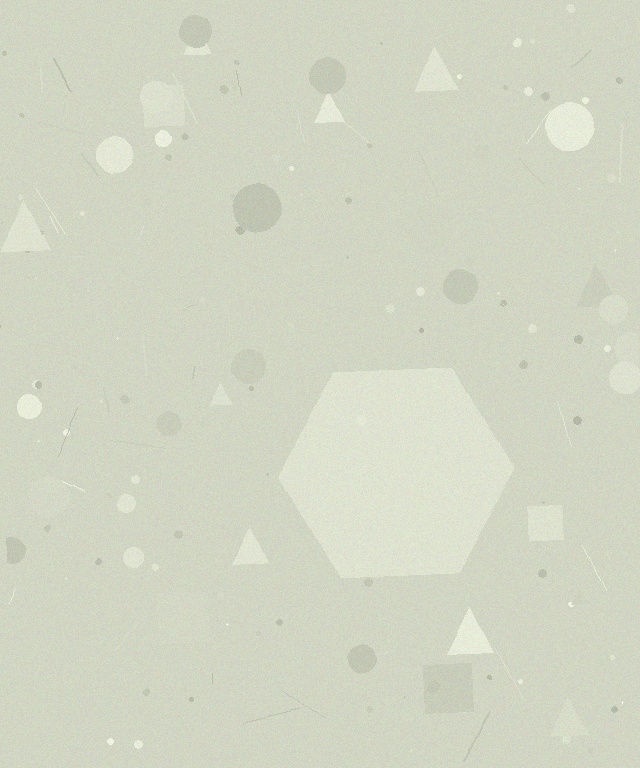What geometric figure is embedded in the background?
A hexagon is embedded in the background.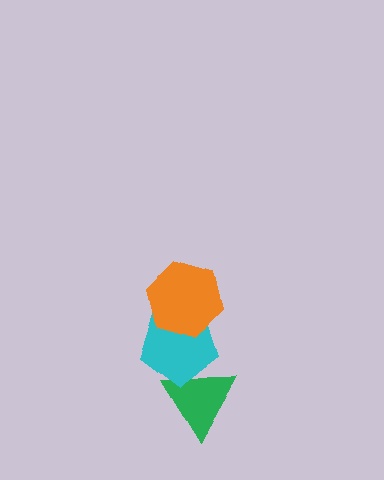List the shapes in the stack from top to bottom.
From top to bottom: the orange hexagon, the cyan pentagon, the green triangle.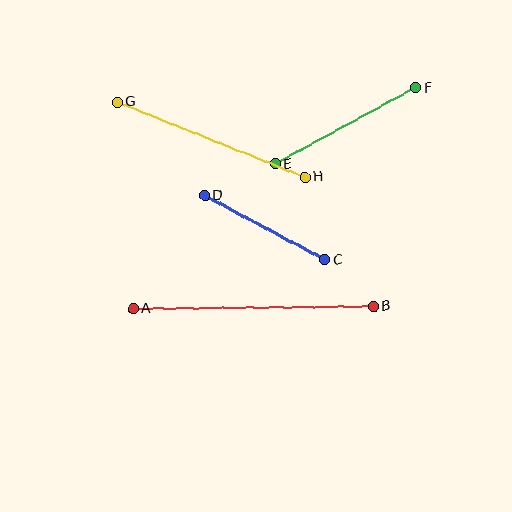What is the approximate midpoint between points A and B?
The midpoint is at approximately (253, 307) pixels.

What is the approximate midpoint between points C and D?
The midpoint is at approximately (265, 228) pixels.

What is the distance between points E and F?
The distance is approximately 160 pixels.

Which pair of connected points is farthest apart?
Points A and B are farthest apart.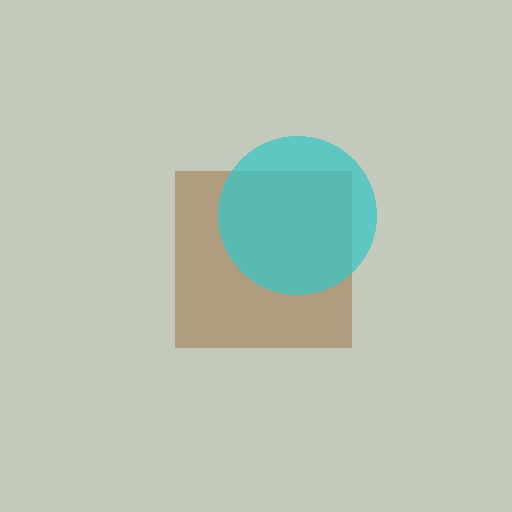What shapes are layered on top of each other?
The layered shapes are: a brown square, a cyan circle.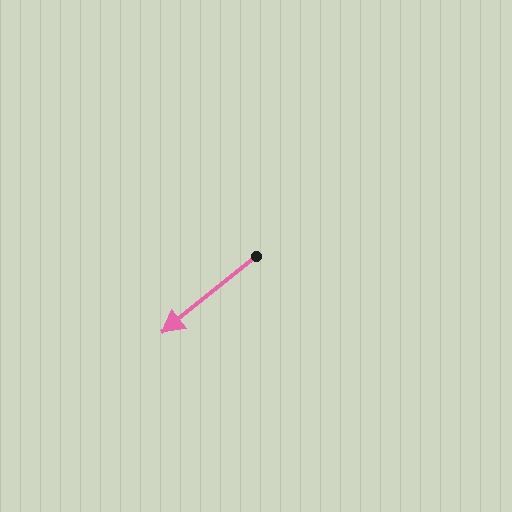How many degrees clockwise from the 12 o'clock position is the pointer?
Approximately 231 degrees.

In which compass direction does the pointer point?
Southwest.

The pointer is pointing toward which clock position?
Roughly 8 o'clock.